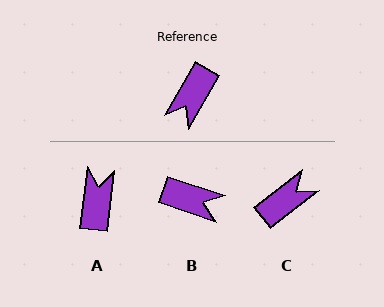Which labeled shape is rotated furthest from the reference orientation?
C, about 158 degrees away.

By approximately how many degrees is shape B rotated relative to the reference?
Approximately 101 degrees counter-clockwise.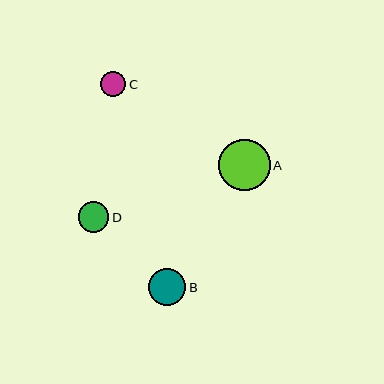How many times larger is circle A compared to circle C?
Circle A is approximately 2.1 times the size of circle C.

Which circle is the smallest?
Circle C is the smallest with a size of approximately 25 pixels.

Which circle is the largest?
Circle A is the largest with a size of approximately 51 pixels.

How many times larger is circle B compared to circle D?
Circle B is approximately 1.2 times the size of circle D.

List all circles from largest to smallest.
From largest to smallest: A, B, D, C.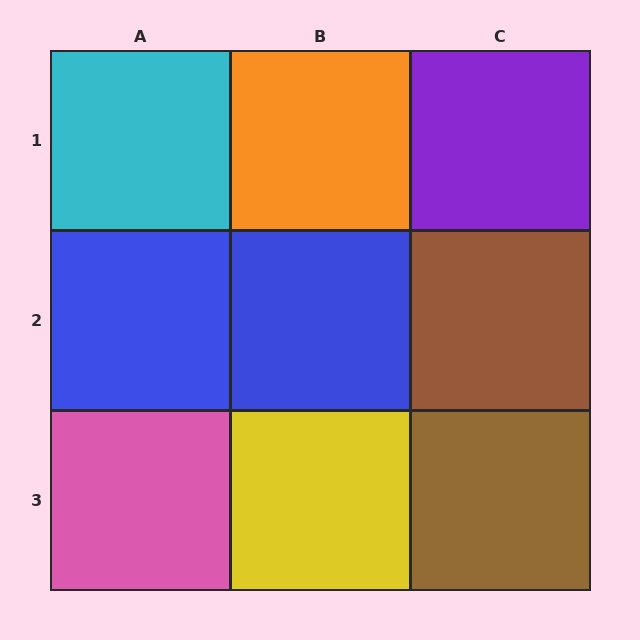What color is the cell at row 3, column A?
Pink.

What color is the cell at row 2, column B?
Blue.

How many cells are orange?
1 cell is orange.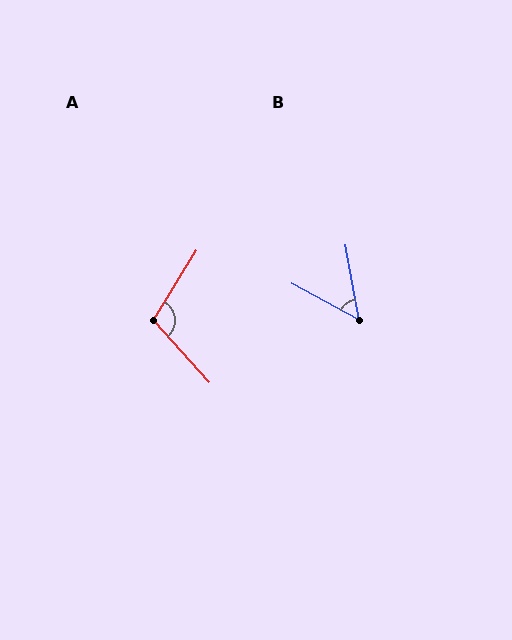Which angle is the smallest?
B, at approximately 52 degrees.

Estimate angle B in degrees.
Approximately 52 degrees.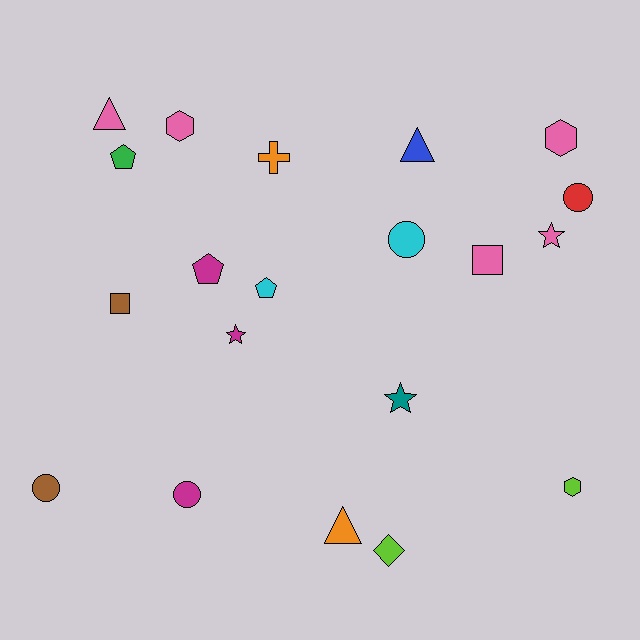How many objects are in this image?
There are 20 objects.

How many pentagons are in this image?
There are 3 pentagons.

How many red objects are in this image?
There is 1 red object.